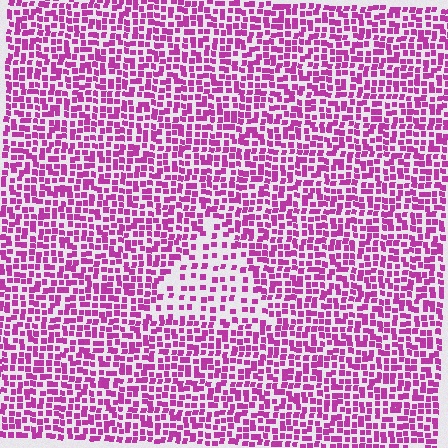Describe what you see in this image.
The image contains small magenta elements arranged at two different densities. A triangle-shaped region is visible where the elements are less densely packed than the surrounding area.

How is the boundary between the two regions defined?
The boundary is defined by a change in element density (approximately 2.1x ratio). All elements are the same color, size, and shape.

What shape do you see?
I see a triangle.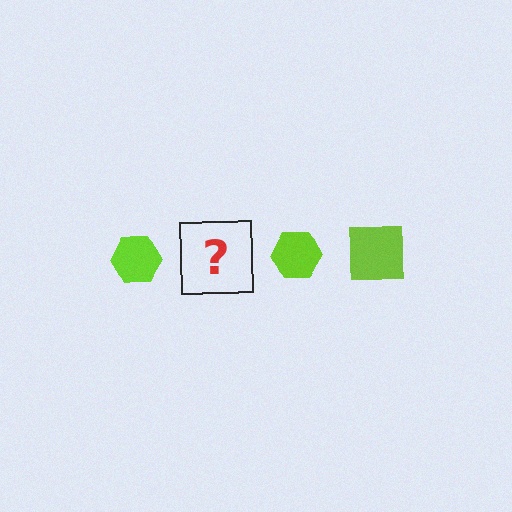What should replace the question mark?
The question mark should be replaced with a lime square.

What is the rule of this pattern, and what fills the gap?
The rule is that the pattern cycles through hexagon, square shapes in lime. The gap should be filled with a lime square.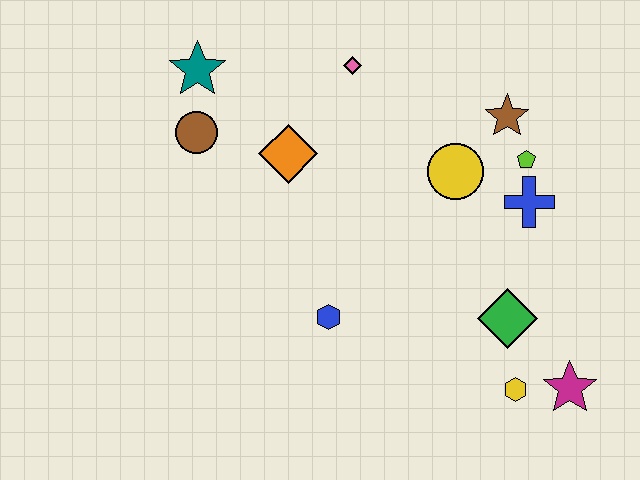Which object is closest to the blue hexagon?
The orange diamond is closest to the blue hexagon.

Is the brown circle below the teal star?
Yes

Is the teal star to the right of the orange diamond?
No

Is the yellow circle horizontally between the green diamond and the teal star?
Yes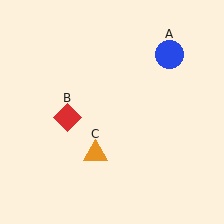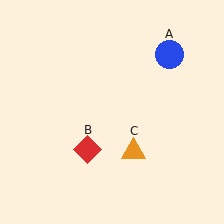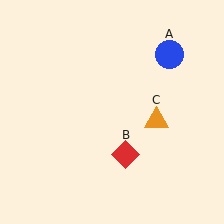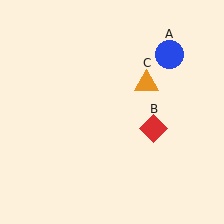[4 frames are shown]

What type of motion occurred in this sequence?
The red diamond (object B), orange triangle (object C) rotated counterclockwise around the center of the scene.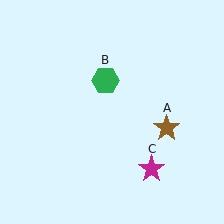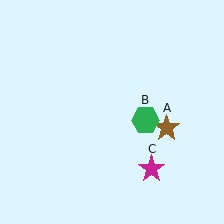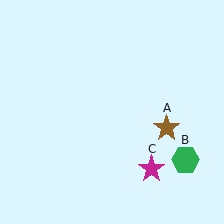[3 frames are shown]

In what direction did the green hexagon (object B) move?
The green hexagon (object B) moved down and to the right.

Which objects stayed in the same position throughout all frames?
Brown star (object A) and magenta star (object C) remained stationary.